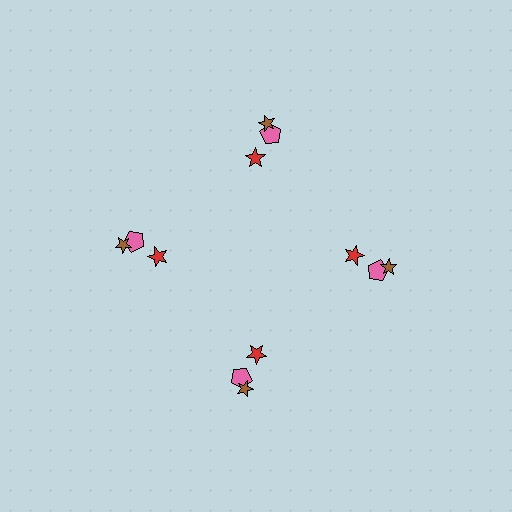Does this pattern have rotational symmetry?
Yes, this pattern has 4-fold rotational symmetry. It looks the same after rotating 90 degrees around the center.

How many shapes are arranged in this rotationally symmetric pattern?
There are 12 shapes, arranged in 4 groups of 3.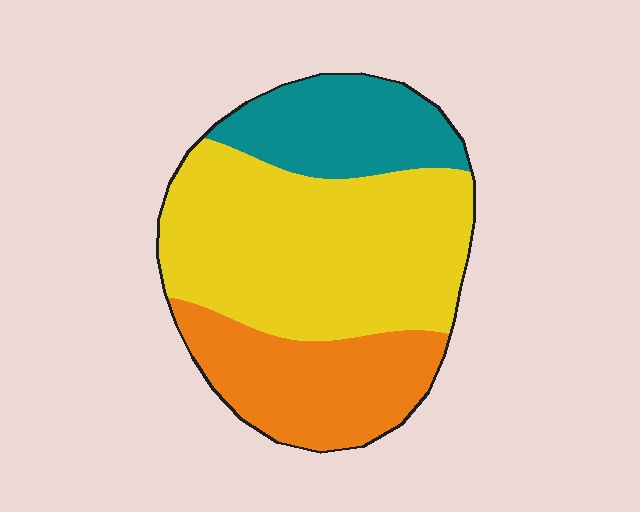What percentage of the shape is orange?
Orange covers 26% of the shape.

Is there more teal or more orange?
Orange.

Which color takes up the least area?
Teal, at roughly 20%.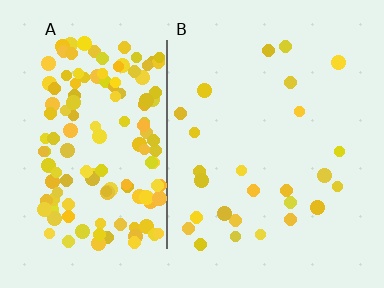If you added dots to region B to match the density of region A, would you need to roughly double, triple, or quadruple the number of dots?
Approximately quadruple.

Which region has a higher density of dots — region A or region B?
A (the left).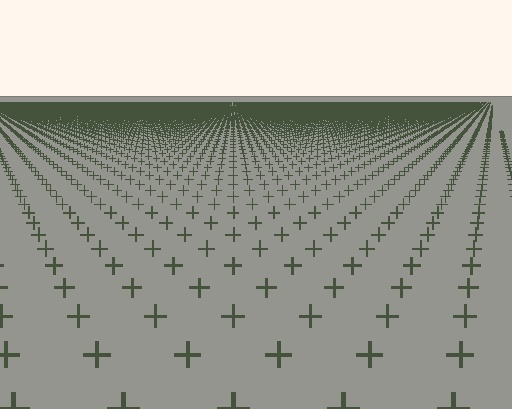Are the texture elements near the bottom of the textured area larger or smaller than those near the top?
Larger. Near the bottom, elements are closer to the viewer and appear at a bigger on-screen size.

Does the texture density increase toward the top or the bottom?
Density increases toward the top.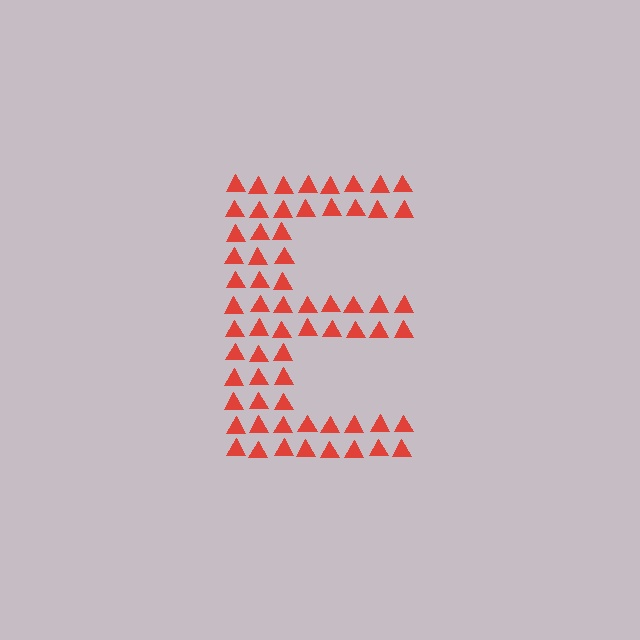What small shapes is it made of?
It is made of small triangles.